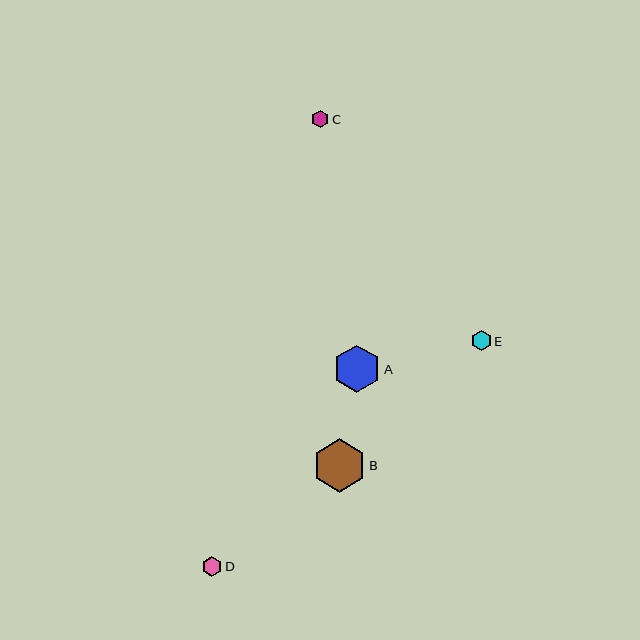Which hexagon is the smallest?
Hexagon C is the smallest with a size of approximately 17 pixels.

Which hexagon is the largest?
Hexagon B is the largest with a size of approximately 53 pixels.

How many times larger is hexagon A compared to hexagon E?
Hexagon A is approximately 2.4 times the size of hexagon E.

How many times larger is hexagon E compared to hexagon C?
Hexagon E is approximately 1.2 times the size of hexagon C.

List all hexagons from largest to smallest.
From largest to smallest: B, A, E, D, C.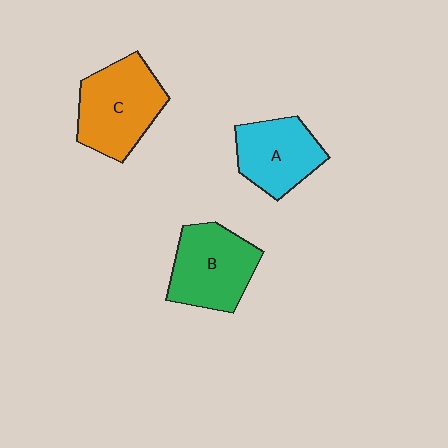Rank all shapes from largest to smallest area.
From largest to smallest: C (orange), B (green), A (cyan).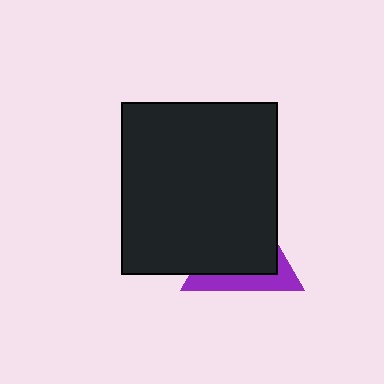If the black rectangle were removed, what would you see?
You would see the complete purple triangle.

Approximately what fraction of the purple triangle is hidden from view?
Roughly 68% of the purple triangle is hidden behind the black rectangle.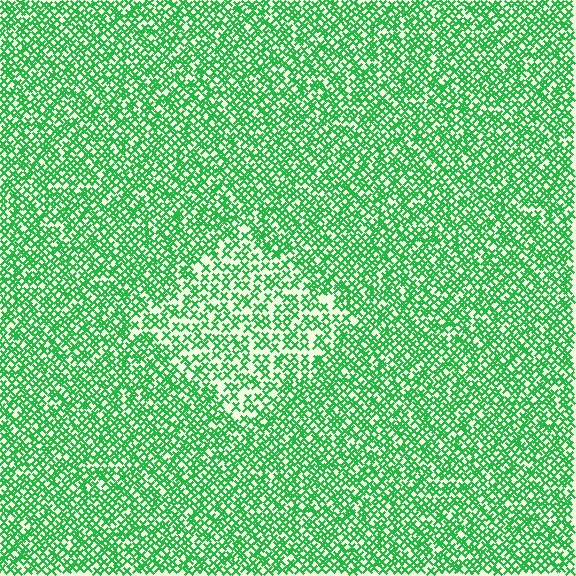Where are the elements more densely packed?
The elements are more densely packed outside the diamond boundary.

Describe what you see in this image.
The image contains small green elements arranged at two different densities. A diamond-shaped region is visible where the elements are less densely packed than the surrounding area.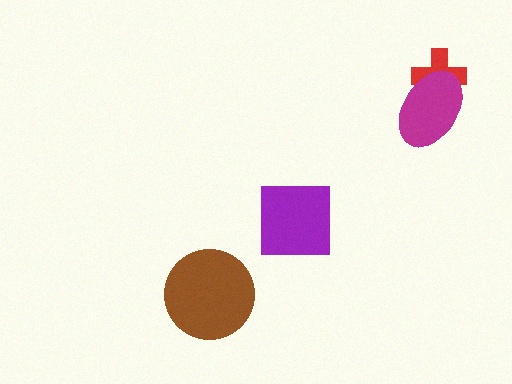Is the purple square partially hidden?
No, no other shape covers it.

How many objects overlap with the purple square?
0 objects overlap with the purple square.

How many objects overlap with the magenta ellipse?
1 object overlaps with the magenta ellipse.